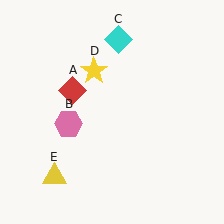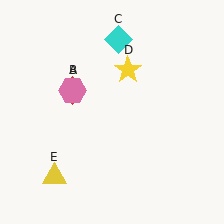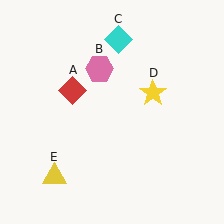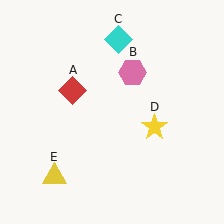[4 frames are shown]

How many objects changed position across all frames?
2 objects changed position: pink hexagon (object B), yellow star (object D).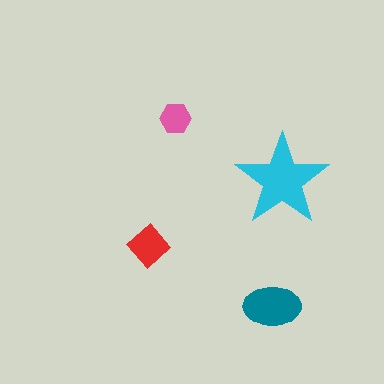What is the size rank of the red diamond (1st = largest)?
3rd.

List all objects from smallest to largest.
The pink hexagon, the red diamond, the teal ellipse, the cyan star.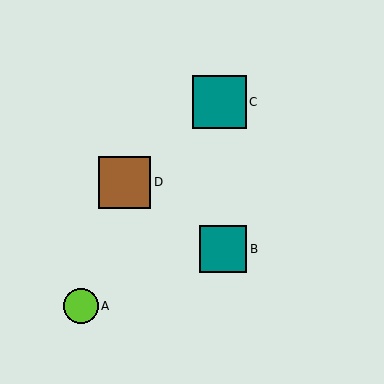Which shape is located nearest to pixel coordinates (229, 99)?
The teal square (labeled C) at (220, 102) is nearest to that location.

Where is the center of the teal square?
The center of the teal square is at (220, 102).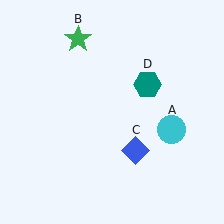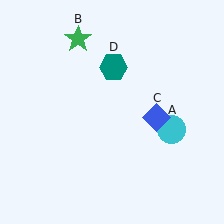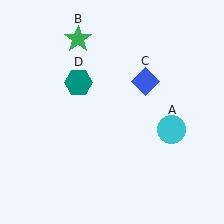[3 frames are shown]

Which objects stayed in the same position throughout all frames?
Cyan circle (object A) and green star (object B) remained stationary.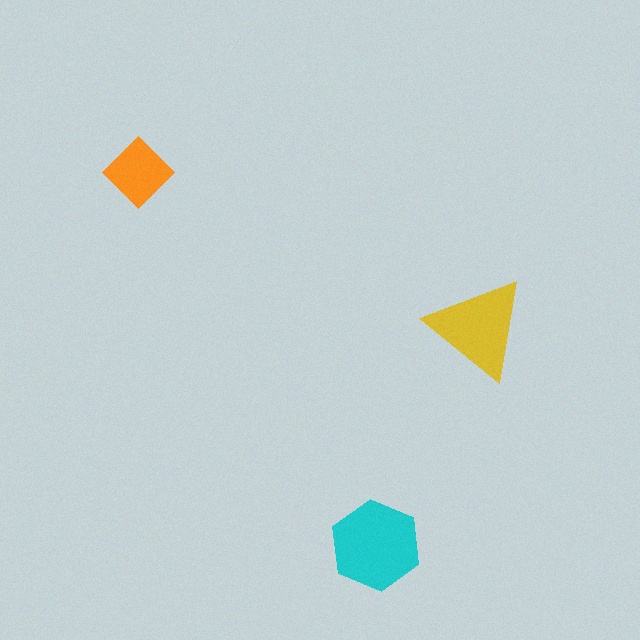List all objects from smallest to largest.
The orange diamond, the yellow triangle, the cyan hexagon.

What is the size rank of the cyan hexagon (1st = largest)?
1st.